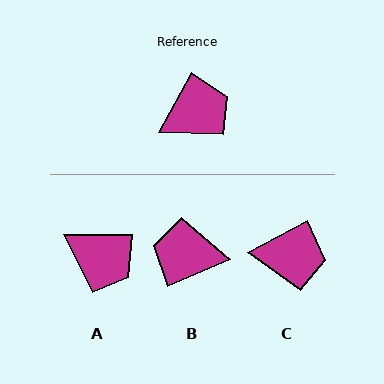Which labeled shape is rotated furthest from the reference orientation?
B, about 142 degrees away.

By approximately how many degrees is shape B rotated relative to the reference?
Approximately 142 degrees counter-clockwise.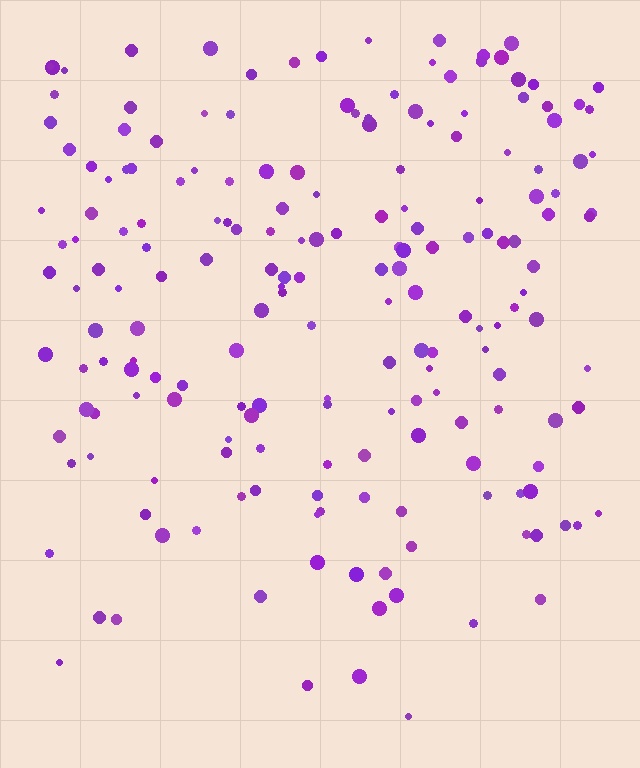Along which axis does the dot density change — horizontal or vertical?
Vertical.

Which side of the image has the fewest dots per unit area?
The bottom.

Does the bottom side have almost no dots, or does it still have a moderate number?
Still a moderate number, just noticeably fewer than the top.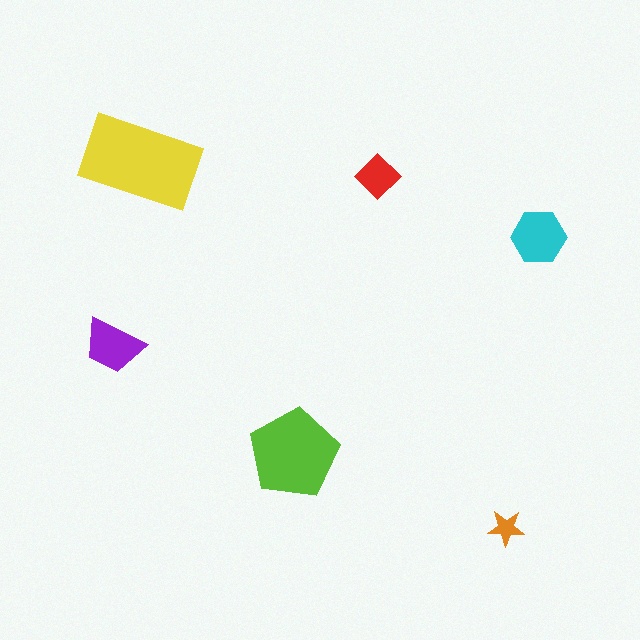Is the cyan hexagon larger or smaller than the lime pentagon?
Smaller.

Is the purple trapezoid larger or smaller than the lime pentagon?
Smaller.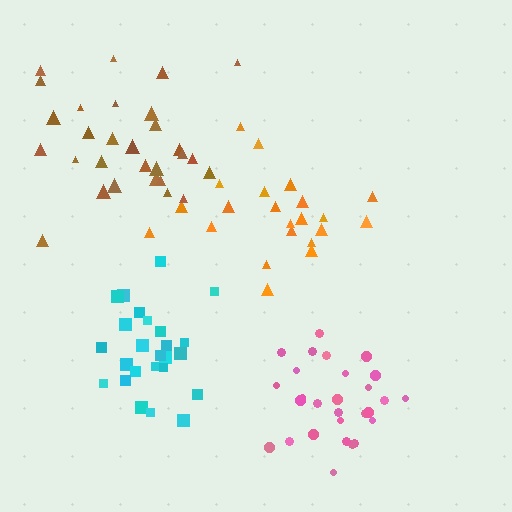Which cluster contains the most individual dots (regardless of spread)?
Brown (30).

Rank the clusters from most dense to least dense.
cyan, pink, orange, brown.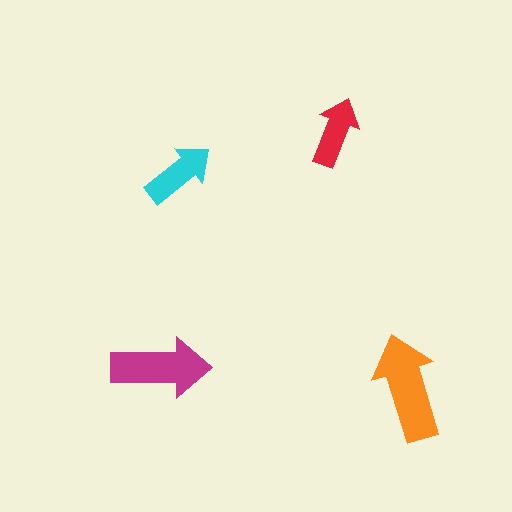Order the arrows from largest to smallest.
the orange one, the magenta one, the cyan one, the red one.